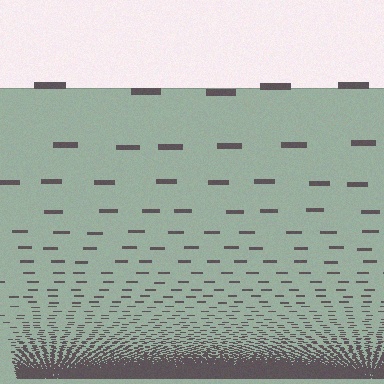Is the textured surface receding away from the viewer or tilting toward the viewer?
The surface appears to tilt toward the viewer. Texture elements get larger and sparser toward the top.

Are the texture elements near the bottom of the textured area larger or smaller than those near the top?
Smaller. The gradient is inverted — elements near the bottom are smaller and denser.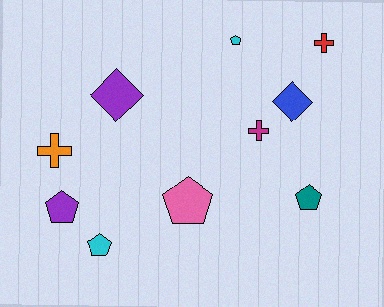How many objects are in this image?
There are 10 objects.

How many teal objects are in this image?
There is 1 teal object.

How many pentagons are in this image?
There are 5 pentagons.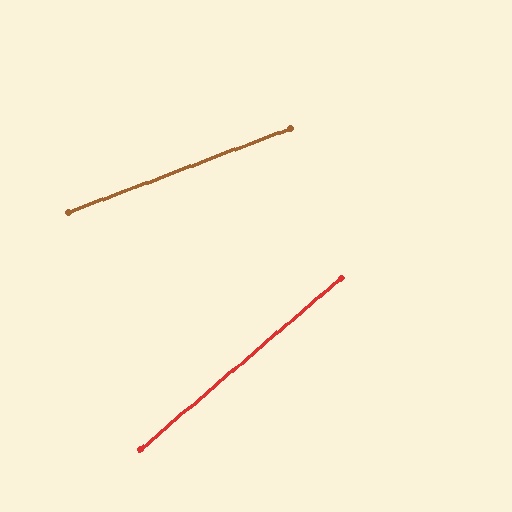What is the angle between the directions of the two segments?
Approximately 20 degrees.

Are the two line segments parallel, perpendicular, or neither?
Neither parallel nor perpendicular — they differ by about 20°.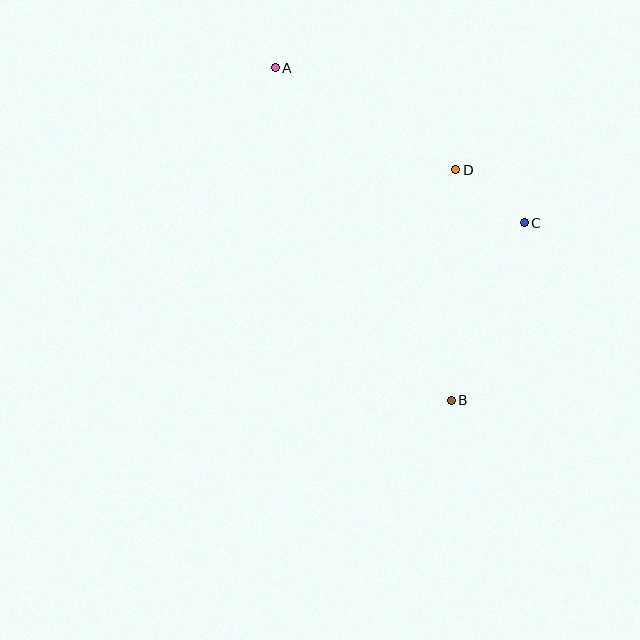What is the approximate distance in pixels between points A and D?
The distance between A and D is approximately 208 pixels.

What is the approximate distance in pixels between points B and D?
The distance between B and D is approximately 230 pixels.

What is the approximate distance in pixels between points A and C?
The distance between A and C is approximately 293 pixels.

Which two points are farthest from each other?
Points A and B are farthest from each other.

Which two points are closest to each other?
Points C and D are closest to each other.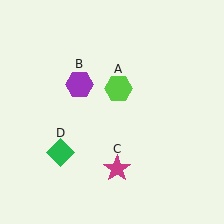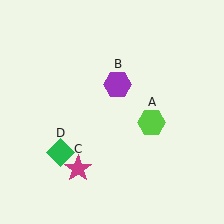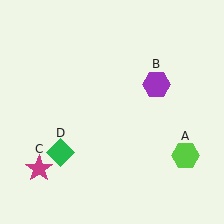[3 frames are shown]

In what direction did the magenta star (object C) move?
The magenta star (object C) moved left.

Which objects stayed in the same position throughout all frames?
Green diamond (object D) remained stationary.